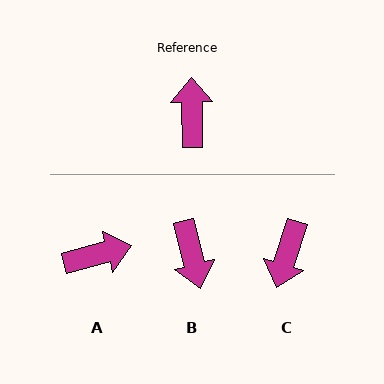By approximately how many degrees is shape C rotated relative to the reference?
Approximately 162 degrees counter-clockwise.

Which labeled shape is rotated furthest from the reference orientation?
B, about 166 degrees away.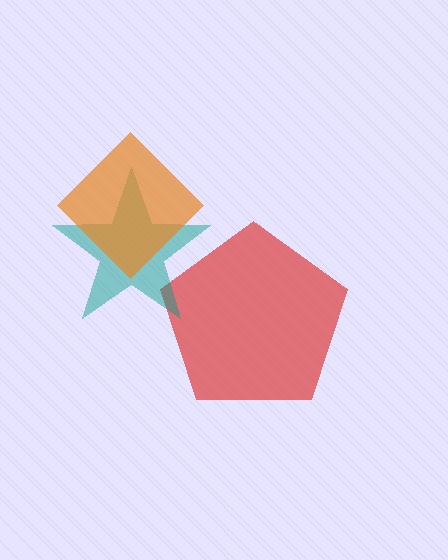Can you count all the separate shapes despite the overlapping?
Yes, there are 3 separate shapes.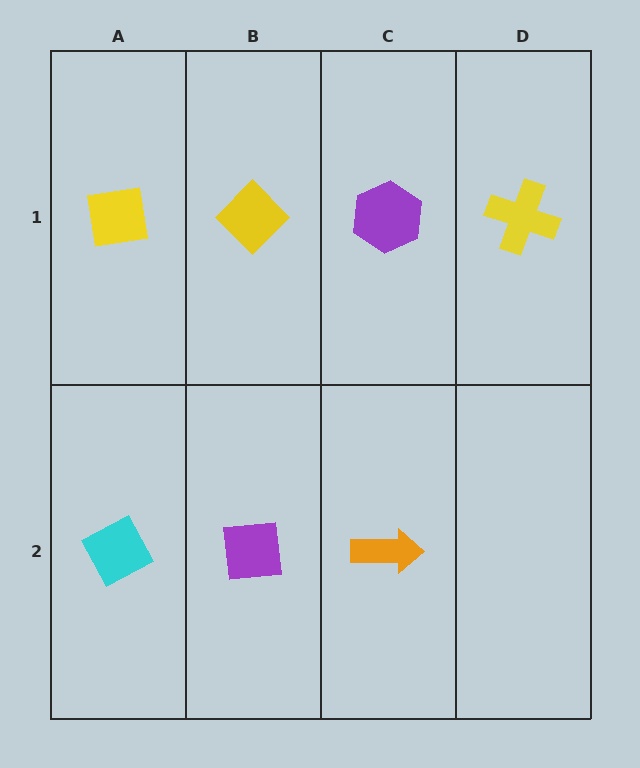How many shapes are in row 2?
3 shapes.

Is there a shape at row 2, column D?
No, that cell is empty.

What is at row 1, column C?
A purple hexagon.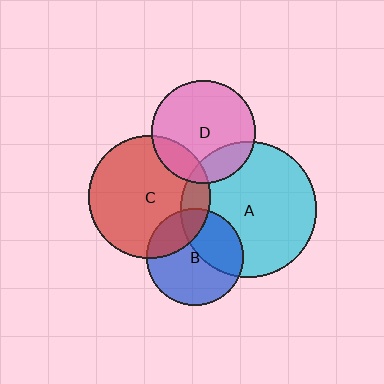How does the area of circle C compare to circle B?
Approximately 1.6 times.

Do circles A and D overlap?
Yes.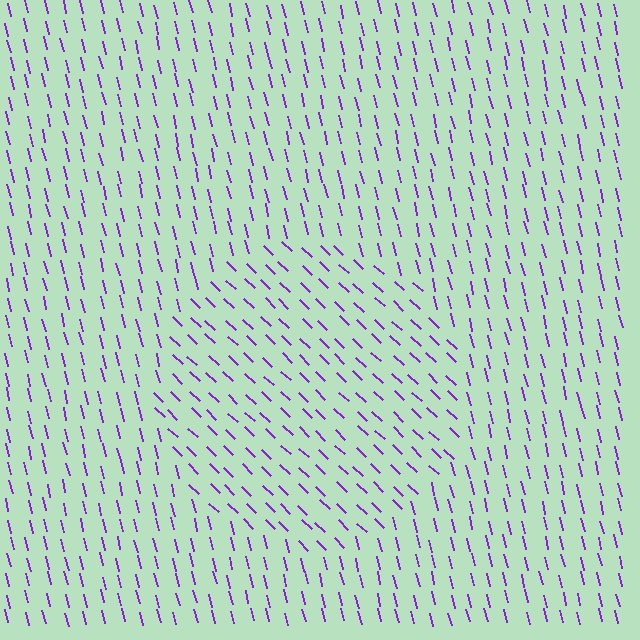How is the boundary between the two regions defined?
The boundary is defined purely by a change in line orientation (approximately 33 degrees difference). All lines are the same color and thickness.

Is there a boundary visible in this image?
Yes, there is a texture boundary formed by a change in line orientation.